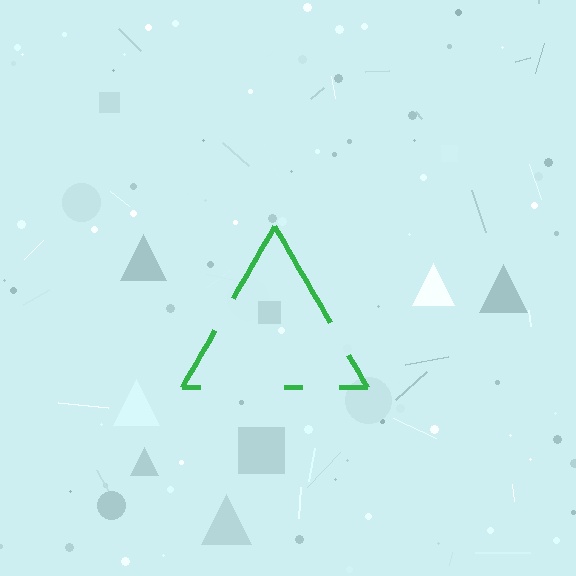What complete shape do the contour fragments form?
The contour fragments form a triangle.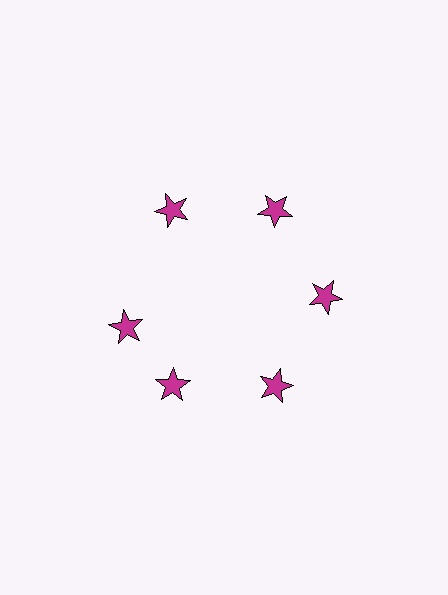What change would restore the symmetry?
The symmetry would be restored by rotating it back into even spacing with its neighbors so that all 6 stars sit at equal angles and equal distance from the center.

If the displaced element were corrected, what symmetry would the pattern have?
It would have 6-fold rotational symmetry — the pattern would map onto itself every 60 degrees.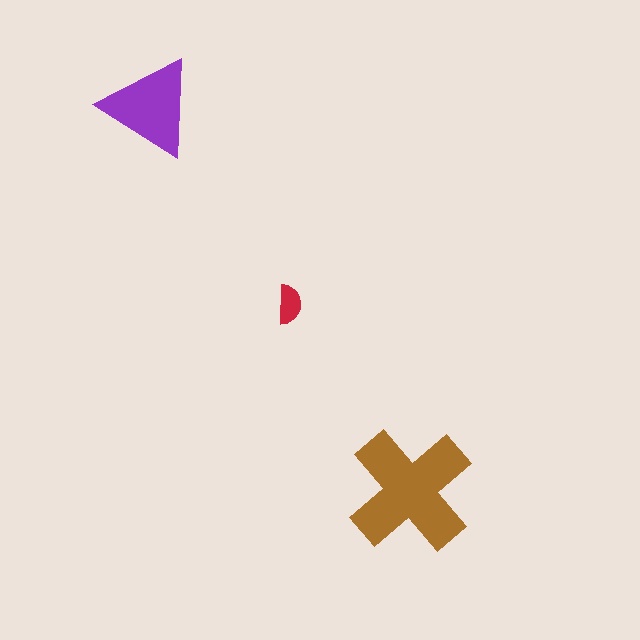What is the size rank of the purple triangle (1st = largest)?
2nd.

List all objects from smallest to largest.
The red semicircle, the purple triangle, the brown cross.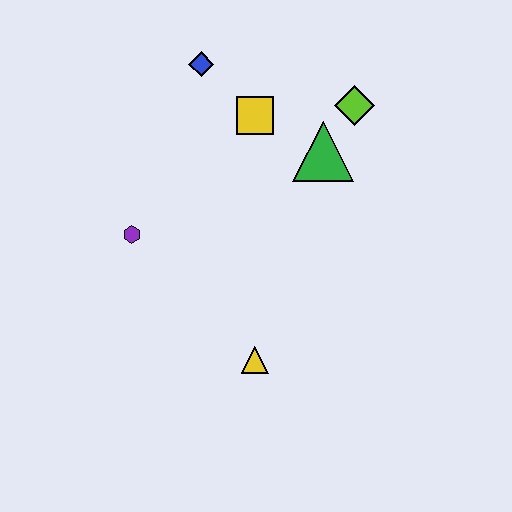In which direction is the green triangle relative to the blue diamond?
The green triangle is to the right of the blue diamond.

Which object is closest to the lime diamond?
The green triangle is closest to the lime diamond.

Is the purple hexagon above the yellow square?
No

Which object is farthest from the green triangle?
The yellow triangle is farthest from the green triangle.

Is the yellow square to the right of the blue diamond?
Yes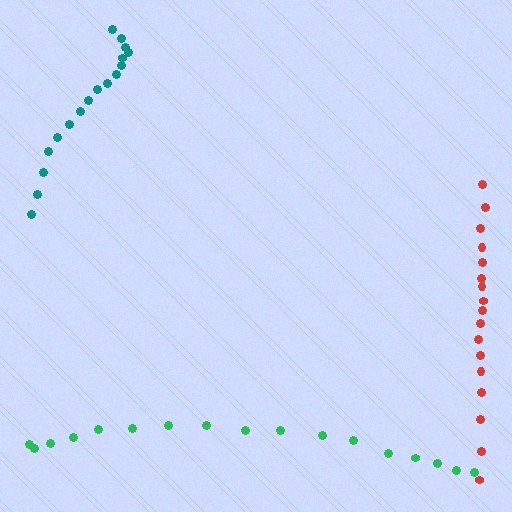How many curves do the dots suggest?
There are 3 distinct paths.